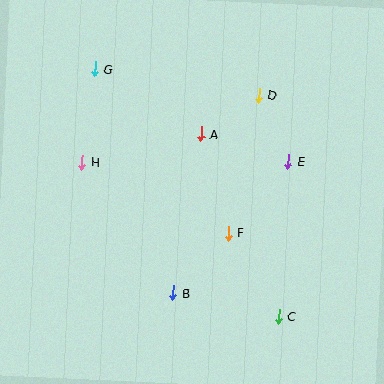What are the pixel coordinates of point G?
Point G is at (95, 69).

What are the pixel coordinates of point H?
Point H is at (82, 162).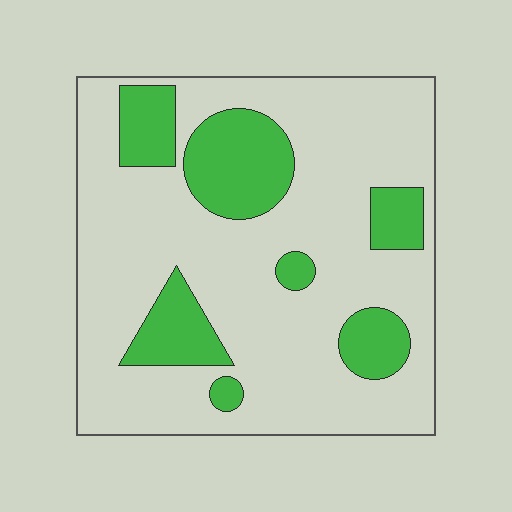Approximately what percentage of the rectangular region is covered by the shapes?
Approximately 25%.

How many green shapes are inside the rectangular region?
7.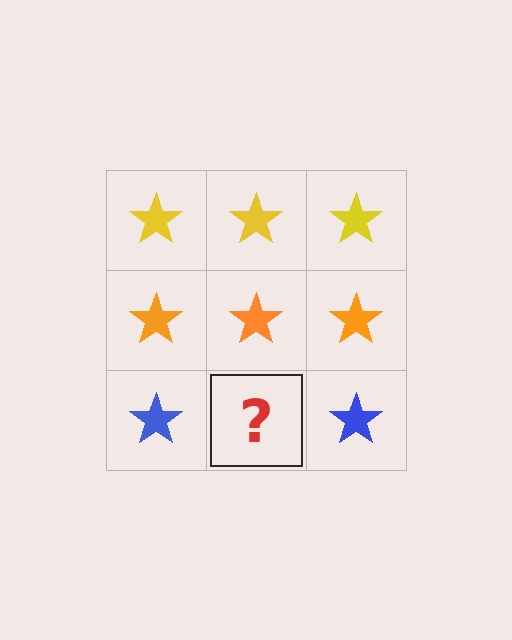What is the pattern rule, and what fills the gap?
The rule is that each row has a consistent color. The gap should be filled with a blue star.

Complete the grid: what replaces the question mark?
The question mark should be replaced with a blue star.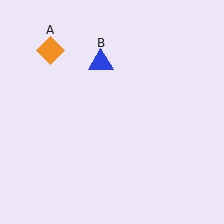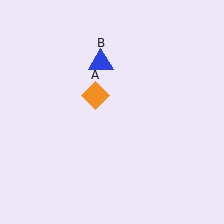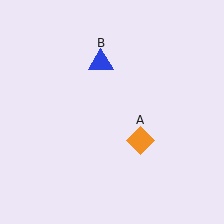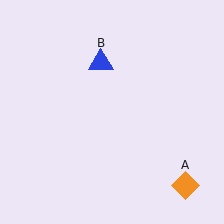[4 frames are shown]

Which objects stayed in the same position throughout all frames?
Blue triangle (object B) remained stationary.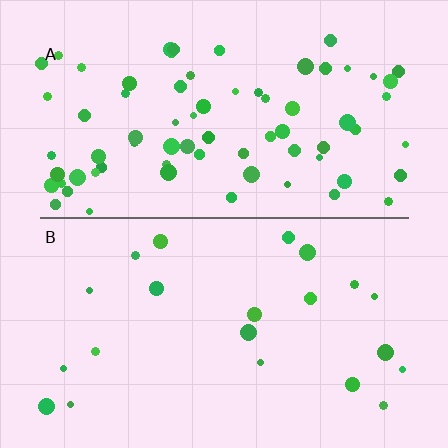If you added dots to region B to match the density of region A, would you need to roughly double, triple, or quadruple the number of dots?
Approximately triple.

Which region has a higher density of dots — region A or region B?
A (the top).